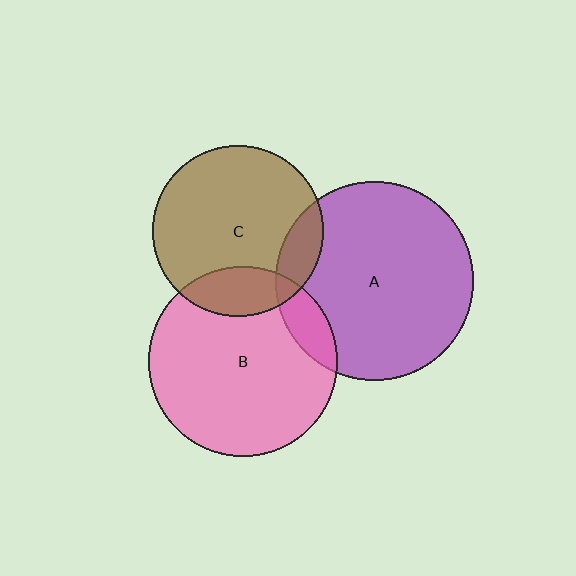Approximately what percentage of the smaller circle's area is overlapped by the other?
Approximately 20%.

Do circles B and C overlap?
Yes.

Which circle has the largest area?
Circle A (purple).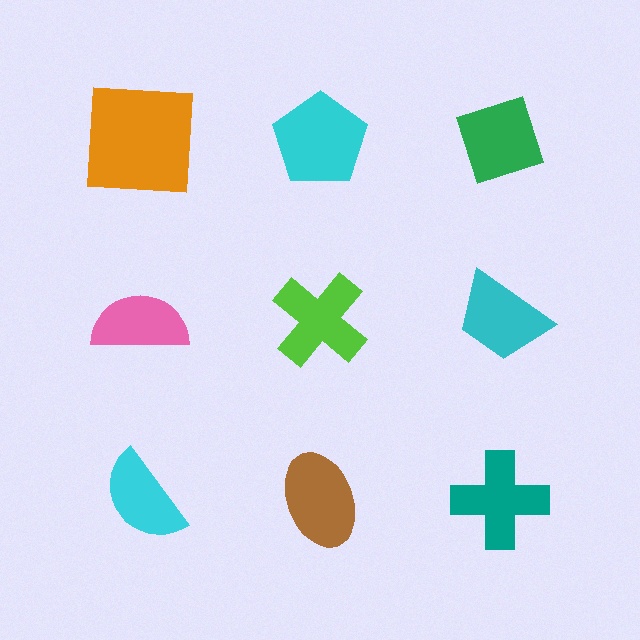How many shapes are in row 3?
3 shapes.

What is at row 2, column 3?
A cyan trapezoid.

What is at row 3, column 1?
A cyan semicircle.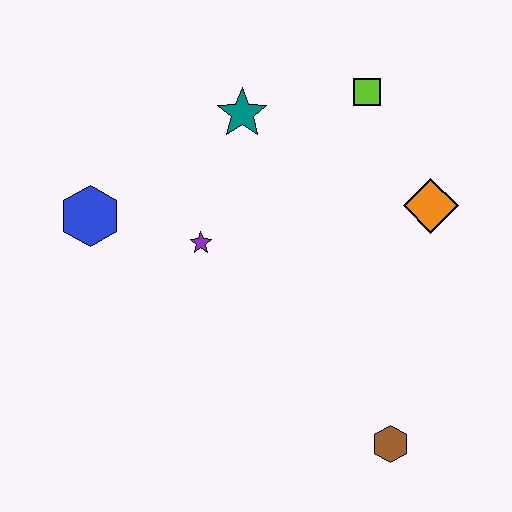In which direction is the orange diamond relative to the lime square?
The orange diamond is below the lime square.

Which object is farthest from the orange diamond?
The blue hexagon is farthest from the orange diamond.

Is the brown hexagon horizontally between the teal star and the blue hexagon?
No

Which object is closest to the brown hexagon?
The orange diamond is closest to the brown hexagon.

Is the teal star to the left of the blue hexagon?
No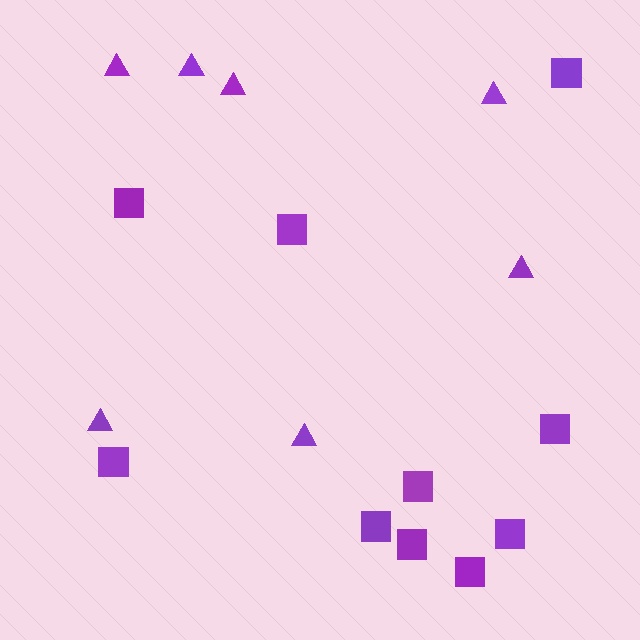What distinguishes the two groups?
There are 2 groups: one group of triangles (7) and one group of squares (10).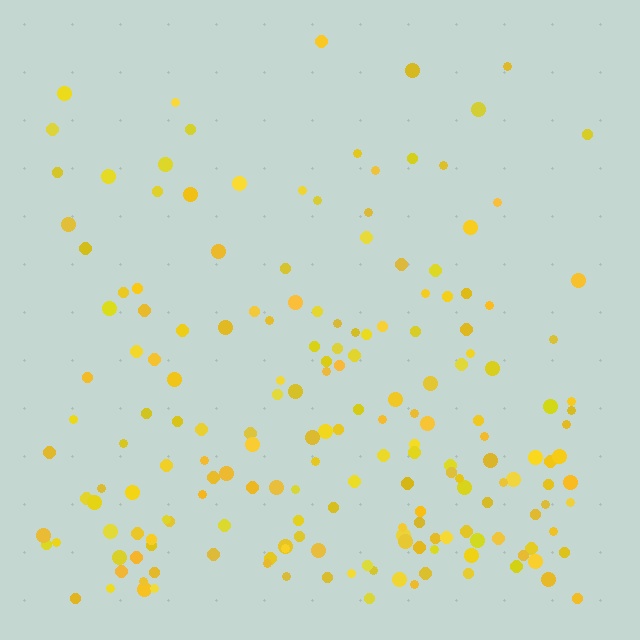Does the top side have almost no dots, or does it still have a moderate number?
Still a moderate number, just noticeably fewer than the bottom.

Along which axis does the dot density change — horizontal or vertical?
Vertical.